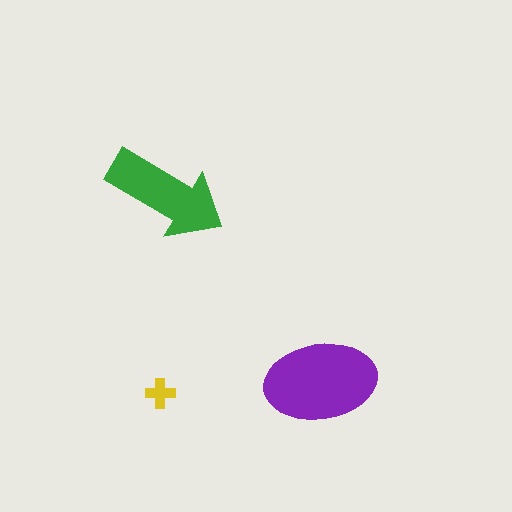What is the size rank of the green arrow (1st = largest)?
2nd.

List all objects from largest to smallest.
The purple ellipse, the green arrow, the yellow cross.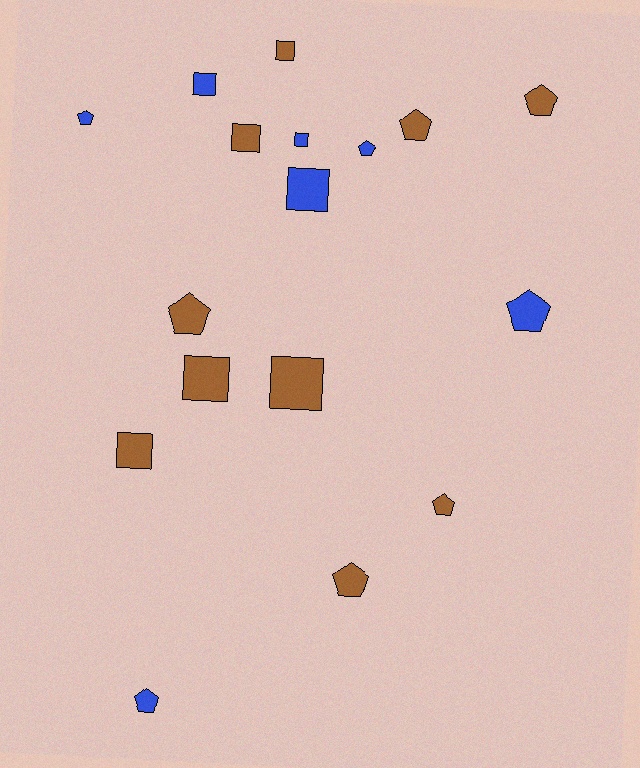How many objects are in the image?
There are 17 objects.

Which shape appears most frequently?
Pentagon, with 9 objects.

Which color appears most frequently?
Brown, with 10 objects.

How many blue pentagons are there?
There are 4 blue pentagons.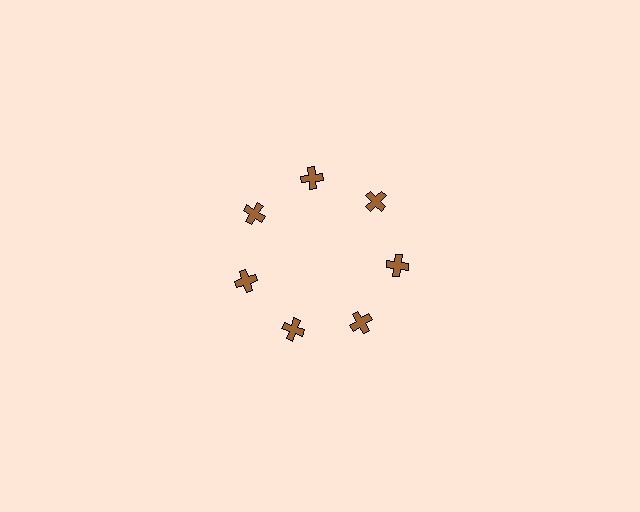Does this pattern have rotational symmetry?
Yes, this pattern has 7-fold rotational symmetry. It looks the same after rotating 51 degrees around the center.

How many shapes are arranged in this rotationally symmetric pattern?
There are 7 shapes, arranged in 7 groups of 1.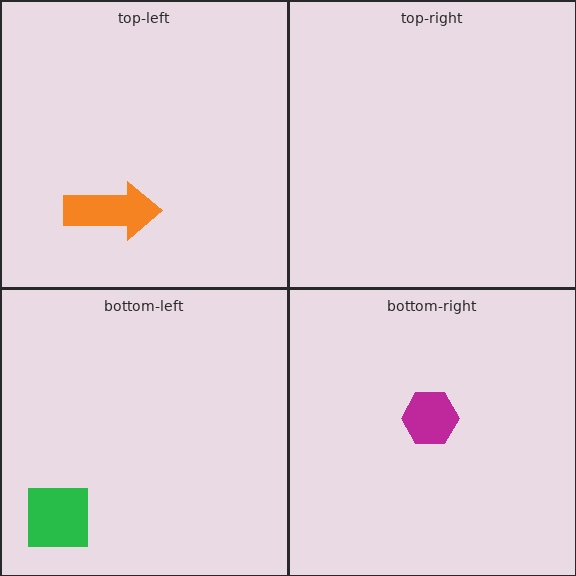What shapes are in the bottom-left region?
The green square.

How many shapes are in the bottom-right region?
1.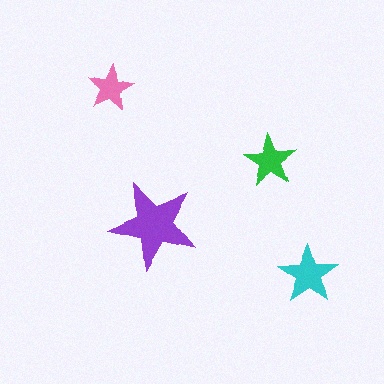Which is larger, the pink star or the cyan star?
The cyan one.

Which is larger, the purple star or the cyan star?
The purple one.